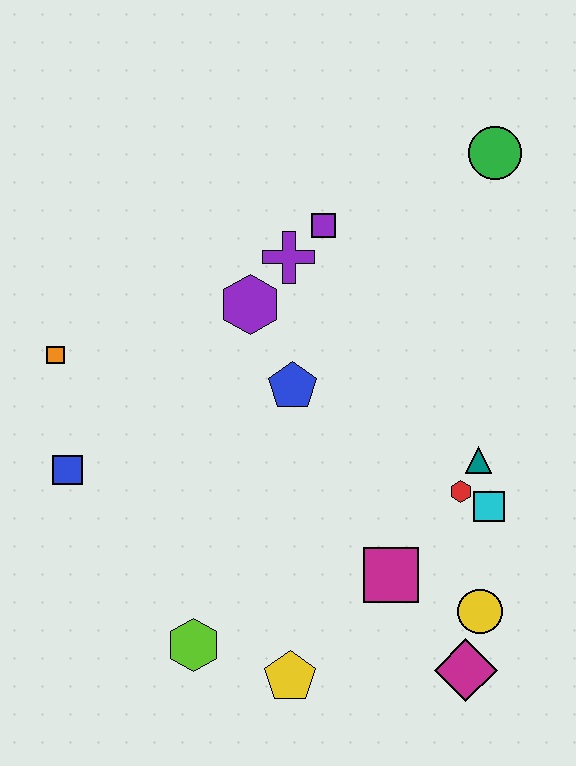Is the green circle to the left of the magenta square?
No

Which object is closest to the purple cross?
The purple square is closest to the purple cross.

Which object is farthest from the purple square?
The magenta diamond is farthest from the purple square.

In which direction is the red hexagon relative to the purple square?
The red hexagon is below the purple square.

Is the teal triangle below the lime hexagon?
No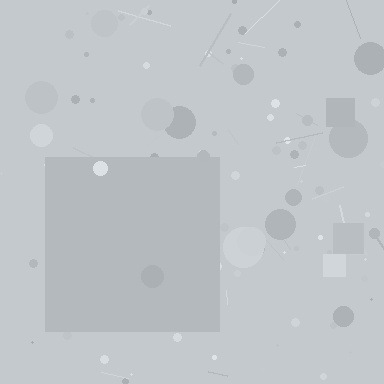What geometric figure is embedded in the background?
A square is embedded in the background.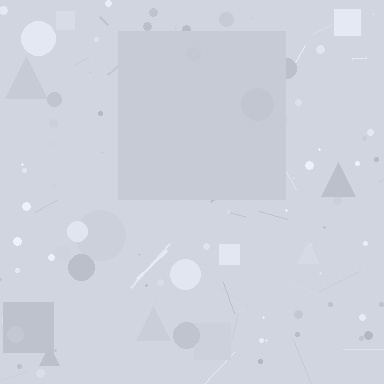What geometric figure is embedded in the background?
A square is embedded in the background.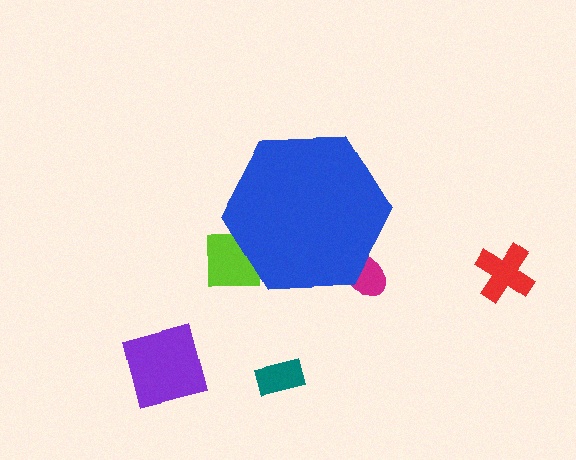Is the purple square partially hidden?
No, the purple square is fully visible.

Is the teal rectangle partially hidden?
No, the teal rectangle is fully visible.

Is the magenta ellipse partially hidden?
Yes, the magenta ellipse is partially hidden behind the blue hexagon.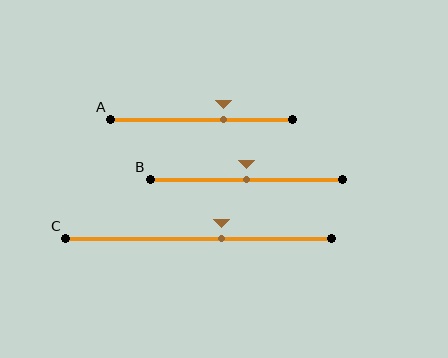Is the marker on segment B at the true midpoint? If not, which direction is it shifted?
Yes, the marker on segment B is at the true midpoint.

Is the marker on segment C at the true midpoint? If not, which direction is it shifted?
No, the marker on segment C is shifted to the right by about 9% of the segment length.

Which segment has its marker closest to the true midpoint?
Segment B has its marker closest to the true midpoint.